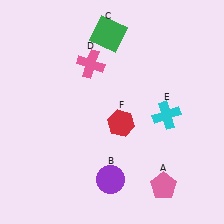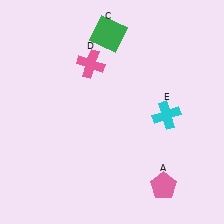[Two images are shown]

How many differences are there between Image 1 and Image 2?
There are 2 differences between the two images.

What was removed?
The purple circle (B), the red hexagon (F) were removed in Image 2.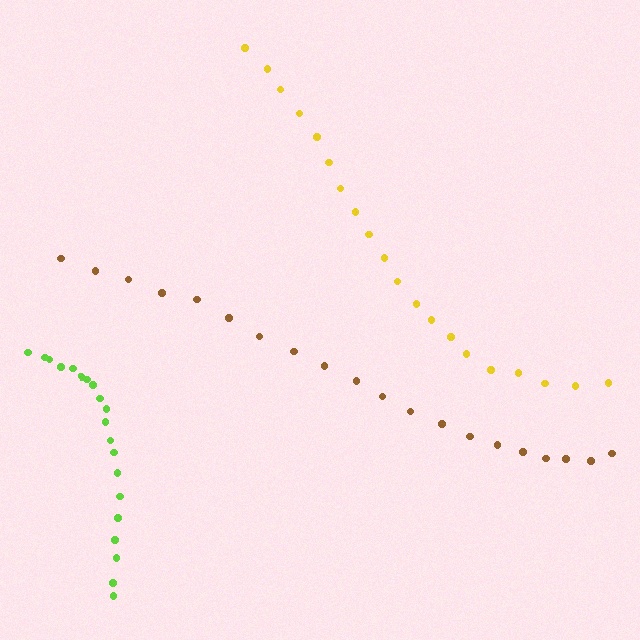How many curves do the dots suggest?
There are 3 distinct paths.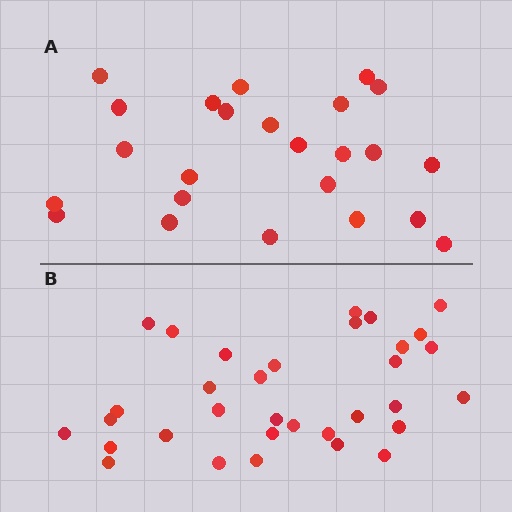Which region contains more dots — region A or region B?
Region B (the bottom region) has more dots.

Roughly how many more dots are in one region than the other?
Region B has roughly 8 or so more dots than region A.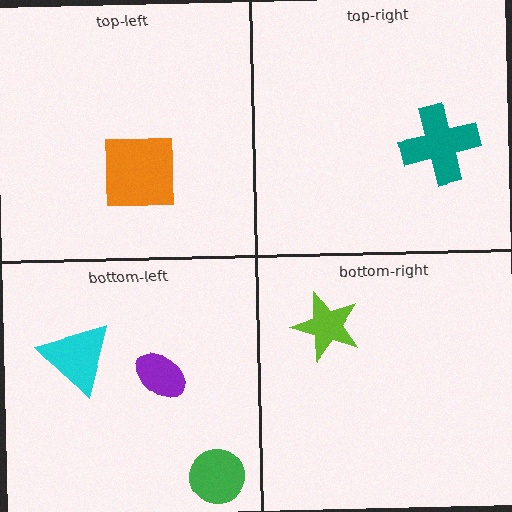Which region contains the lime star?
The bottom-right region.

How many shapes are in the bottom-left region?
3.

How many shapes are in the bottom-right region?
1.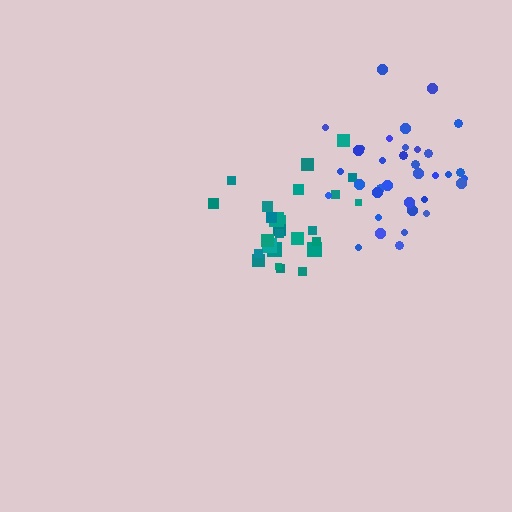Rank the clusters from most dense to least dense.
blue, teal.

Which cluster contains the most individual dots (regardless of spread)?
Blue (35).